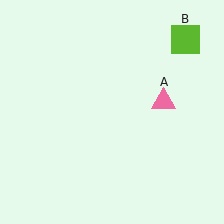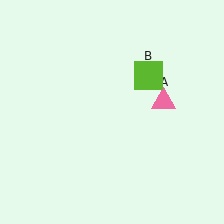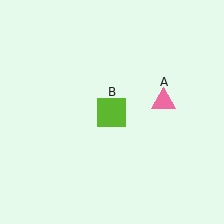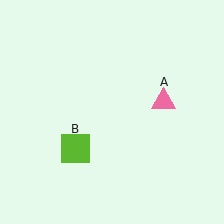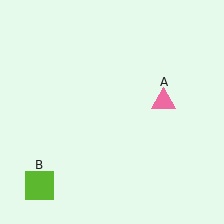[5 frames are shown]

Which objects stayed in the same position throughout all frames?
Pink triangle (object A) remained stationary.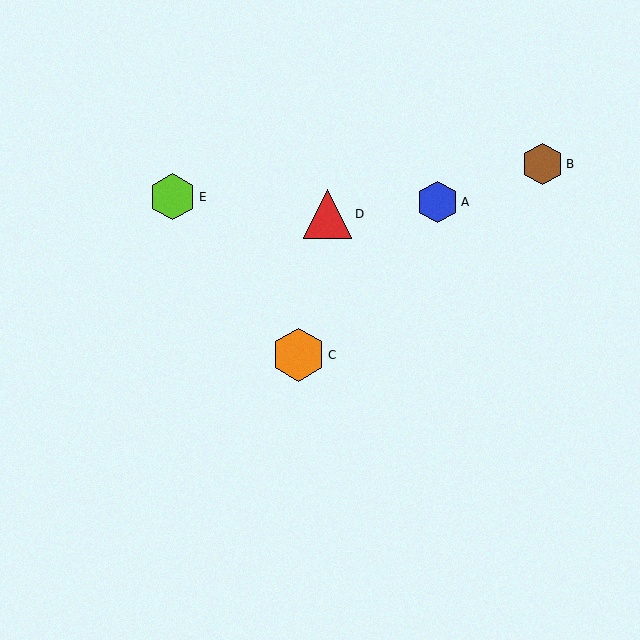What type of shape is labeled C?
Shape C is an orange hexagon.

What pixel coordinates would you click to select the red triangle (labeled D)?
Click at (328, 214) to select the red triangle D.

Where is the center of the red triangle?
The center of the red triangle is at (328, 214).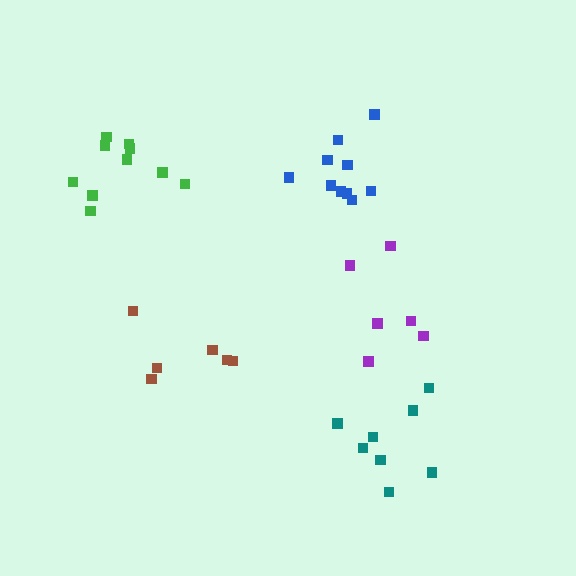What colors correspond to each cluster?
The clusters are colored: teal, green, brown, purple, blue.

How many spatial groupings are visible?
There are 5 spatial groupings.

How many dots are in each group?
Group 1: 8 dots, Group 2: 10 dots, Group 3: 6 dots, Group 4: 6 dots, Group 5: 10 dots (40 total).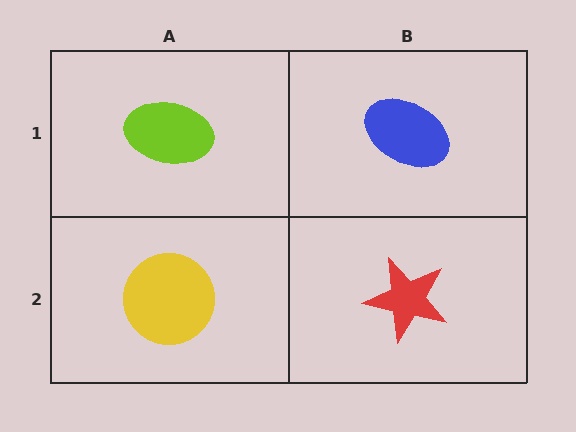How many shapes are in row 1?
2 shapes.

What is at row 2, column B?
A red star.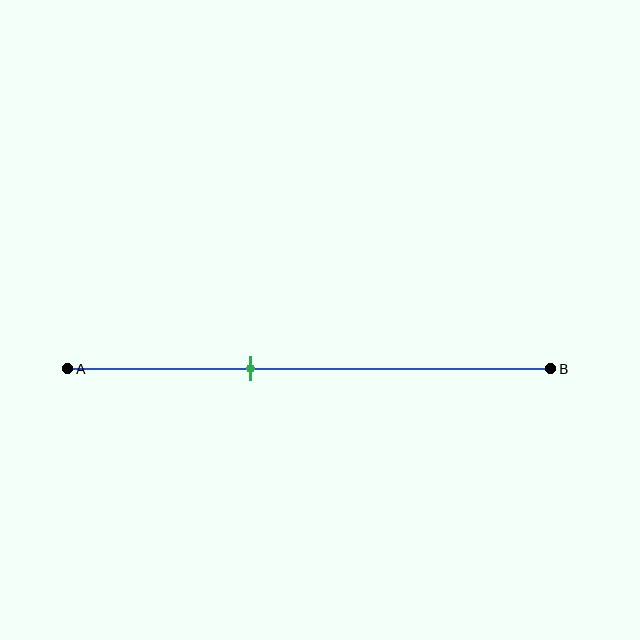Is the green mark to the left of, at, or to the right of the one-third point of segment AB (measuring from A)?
The green mark is to the right of the one-third point of segment AB.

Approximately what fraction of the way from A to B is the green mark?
The green mark is approximately 40% of the way from A to B.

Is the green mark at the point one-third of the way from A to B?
No, the mark is at about 40% from A, not at the 33% one-third point.